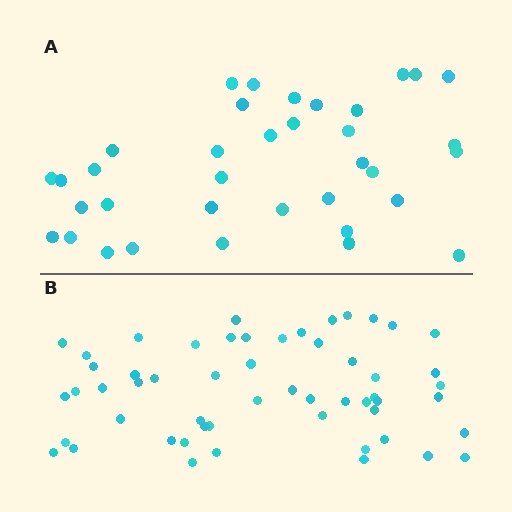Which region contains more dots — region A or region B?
Region B (the bottom region) has more dots.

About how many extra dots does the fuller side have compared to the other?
Region B has approximately 20 more dots than region A.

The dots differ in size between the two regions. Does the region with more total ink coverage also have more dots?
No. Region A has more total ink coverage because its dots are larger, but region B actually contains more individual dots. Total area can be misleading — the number of items is what matters here.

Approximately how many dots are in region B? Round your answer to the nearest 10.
About 60 dots. (The exact count is 55, which rounds to 60.)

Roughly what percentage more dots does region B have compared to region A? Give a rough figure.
About 55% more.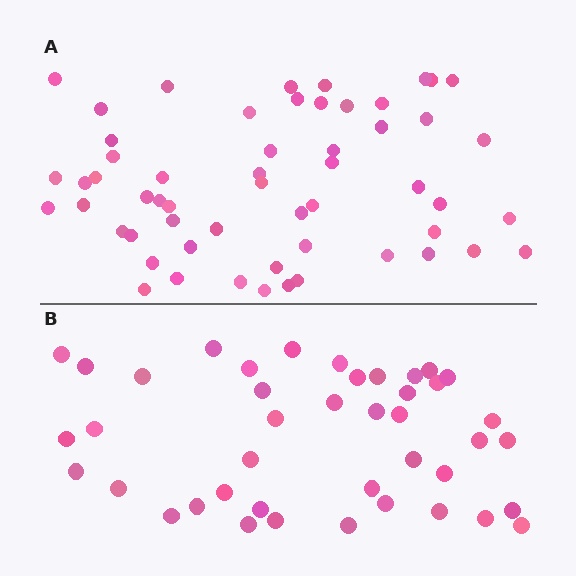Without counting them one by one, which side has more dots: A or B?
Region A (the top region) has more dots.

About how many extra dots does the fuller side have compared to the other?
Region A has approximately 15 more dots than region B.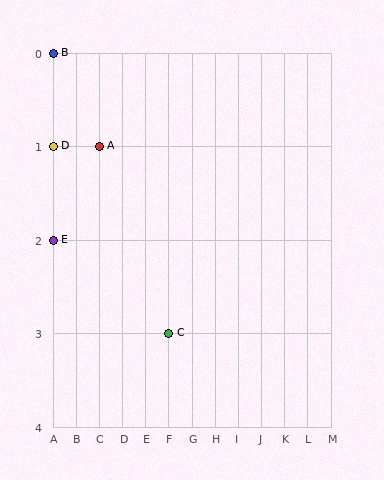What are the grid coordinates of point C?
Point C is at grid coordinates (F, 3).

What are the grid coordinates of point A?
Point A is at grid coordinates (C, 1).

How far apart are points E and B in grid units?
Points E and B are 2 rows apart.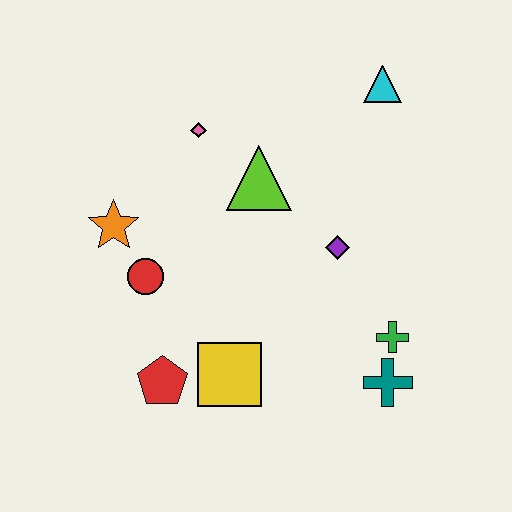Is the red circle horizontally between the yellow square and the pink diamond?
No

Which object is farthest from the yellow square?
The cyan triangle is farthest from the yellow square.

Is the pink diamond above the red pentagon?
Yes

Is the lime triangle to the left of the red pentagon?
No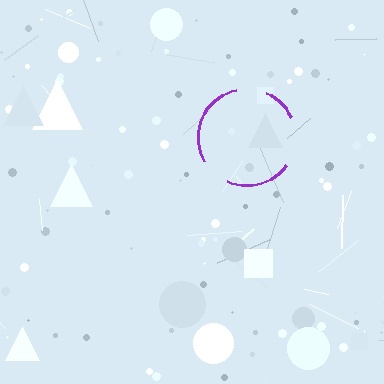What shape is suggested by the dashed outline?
The dashed outline suggests a circle.